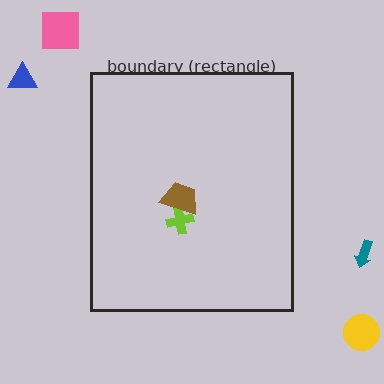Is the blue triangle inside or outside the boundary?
Outside.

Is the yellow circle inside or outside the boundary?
Outside.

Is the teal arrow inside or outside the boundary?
Outside.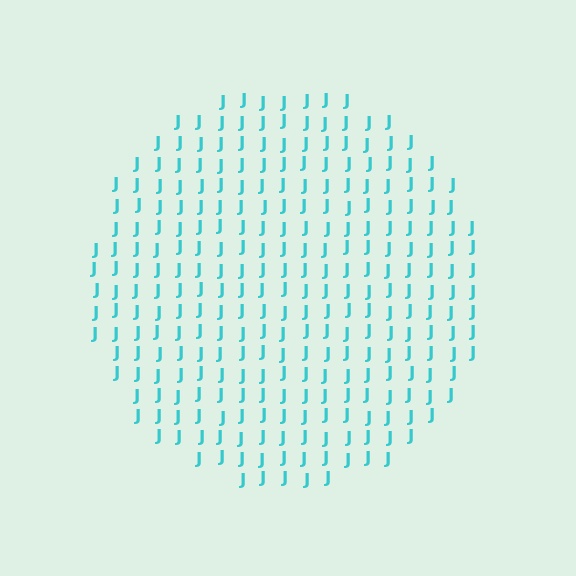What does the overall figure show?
The overall figure shows a circle.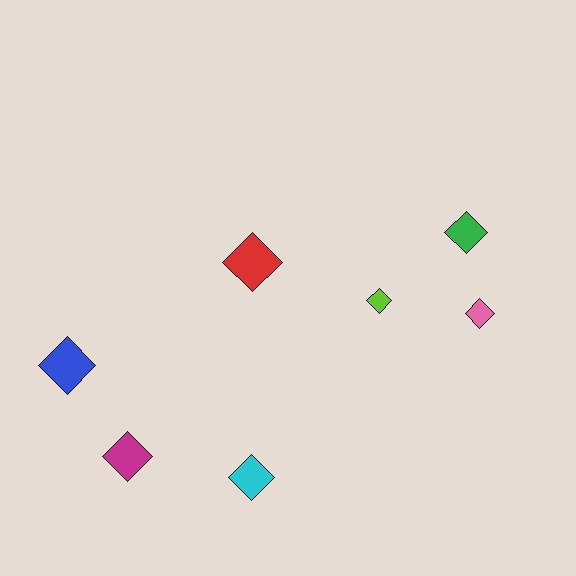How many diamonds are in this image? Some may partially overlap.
There are 7 diamonds.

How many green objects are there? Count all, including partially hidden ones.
There is 1 green object.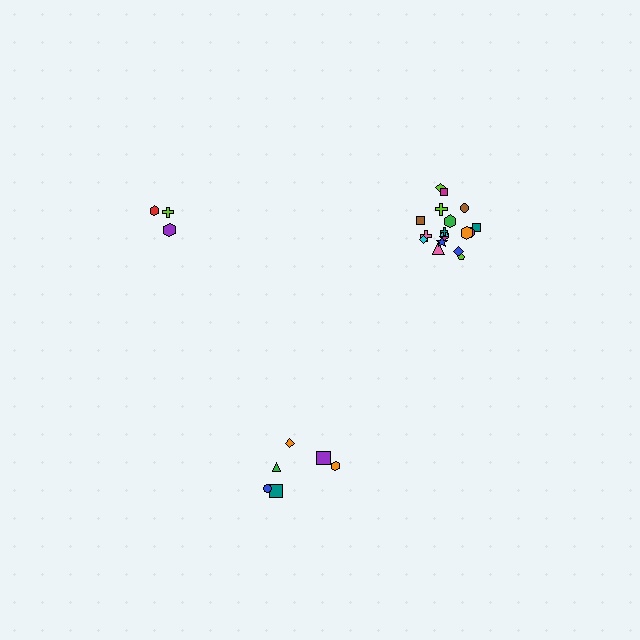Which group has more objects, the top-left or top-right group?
The top-right group.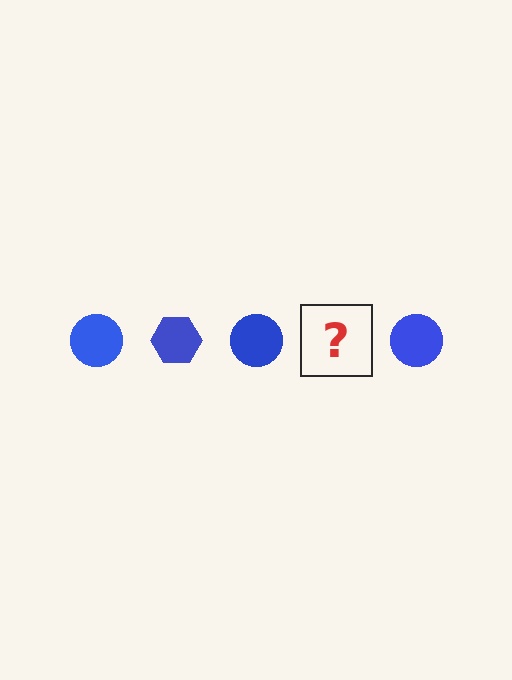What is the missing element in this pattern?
The missing element is a blue hexagon.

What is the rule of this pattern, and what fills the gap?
The rule is that the pattern cycles through circle, hexagon shapes in blue. The gap should be filled with a blue hexagon.